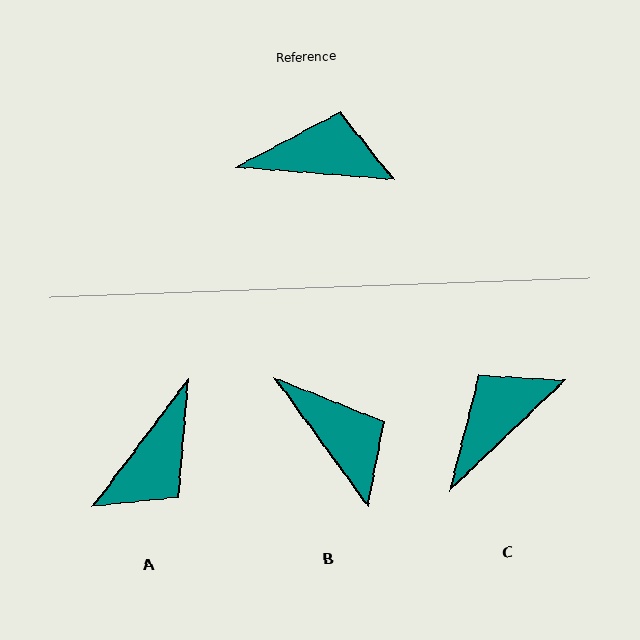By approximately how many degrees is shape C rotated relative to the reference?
Approximately 48 degrees counter-clockwise.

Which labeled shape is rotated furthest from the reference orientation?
A, about 122 degrees away.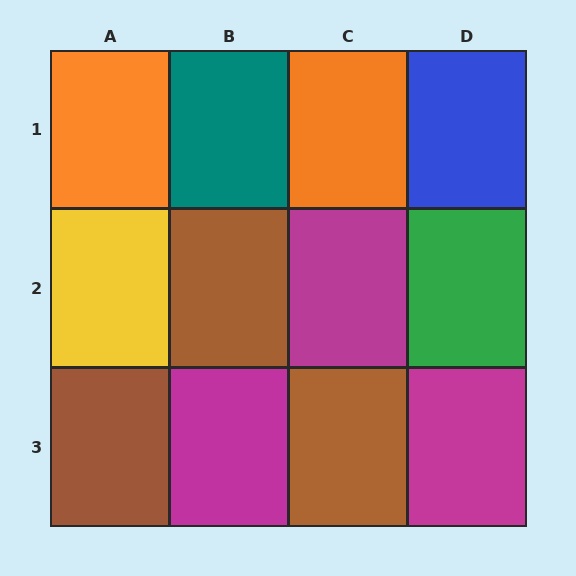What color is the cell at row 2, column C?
Magenta.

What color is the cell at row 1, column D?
Blue.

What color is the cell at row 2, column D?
Green.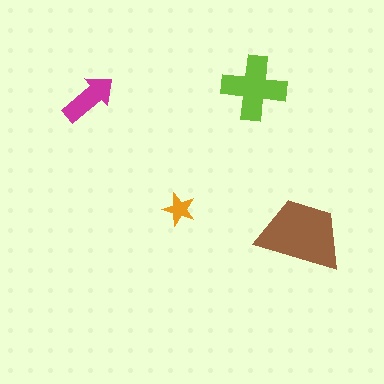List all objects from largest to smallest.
The brown trapezoid, the lime cross, the magenta arrow, the orange star.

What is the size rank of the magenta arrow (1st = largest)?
3rd.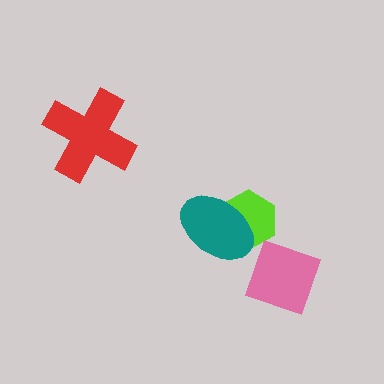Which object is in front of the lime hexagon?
The teal ellipse is in front of the lime hexagon.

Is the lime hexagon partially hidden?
Yes, it is partially covered by another shape.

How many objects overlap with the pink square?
0 objects overlap with the pink square.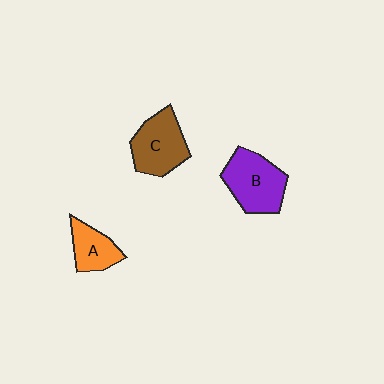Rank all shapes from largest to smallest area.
From largest to smallest: B (purple), C (brown), A (orange).